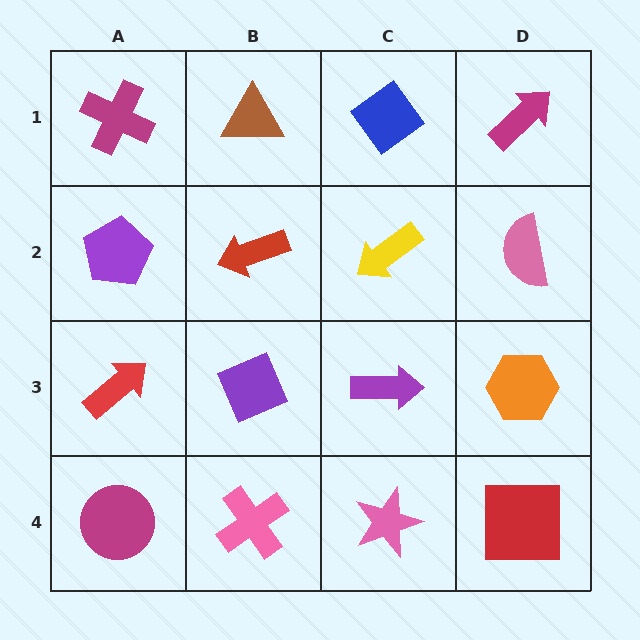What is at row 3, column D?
An orange hexagon.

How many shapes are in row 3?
4 shapes.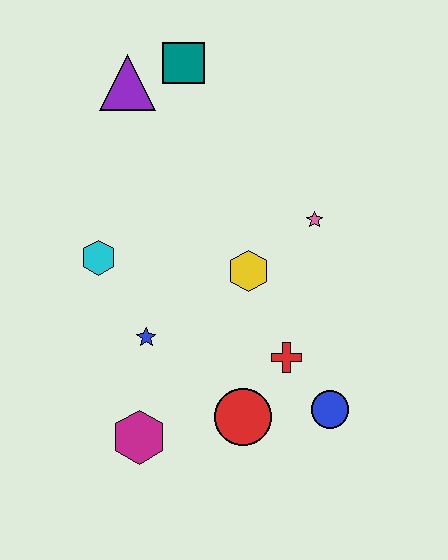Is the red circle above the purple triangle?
No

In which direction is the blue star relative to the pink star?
The blue star is to the left of the pink star.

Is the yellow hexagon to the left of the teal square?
No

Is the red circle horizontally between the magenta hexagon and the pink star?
Yes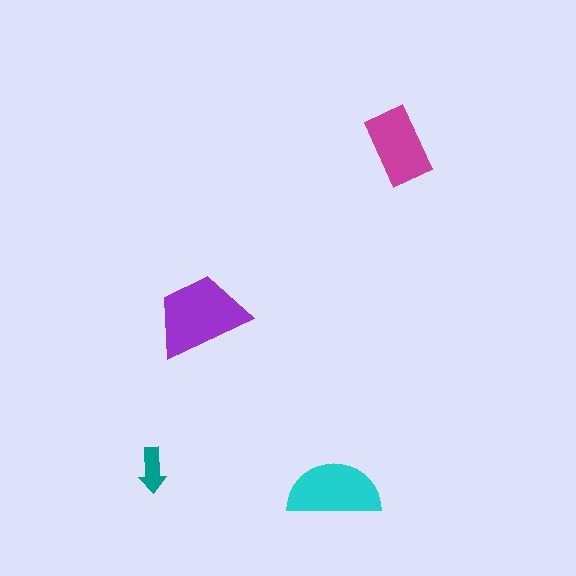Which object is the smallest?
The teal arrow.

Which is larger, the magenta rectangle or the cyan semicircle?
The cyan semicircle.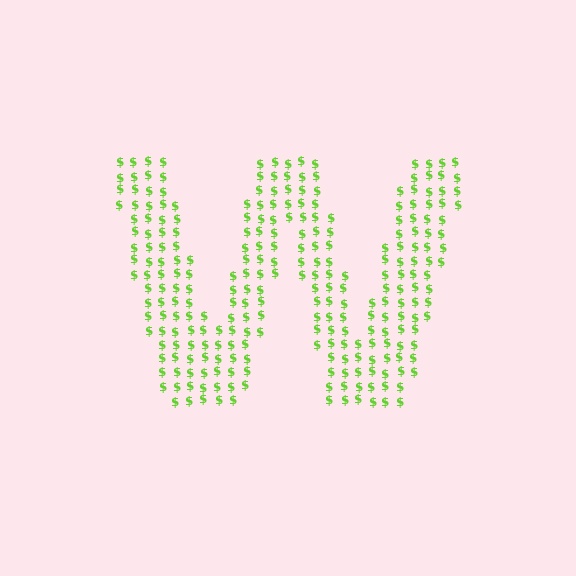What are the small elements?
The small elements are dollar signs.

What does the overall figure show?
The overall figure shows the letter W.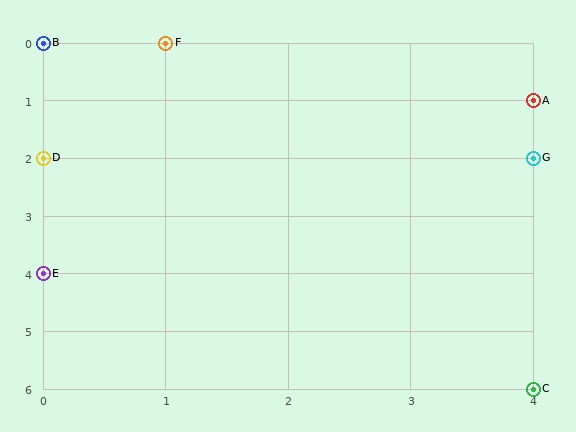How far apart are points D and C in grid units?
Points D and C are 4 columns and 4 rows apart (about 5.7 grid units diagonally).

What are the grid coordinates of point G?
Point G is at grid coordinates (4, 2).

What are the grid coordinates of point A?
Point A is at grid coordinates (4, 1).